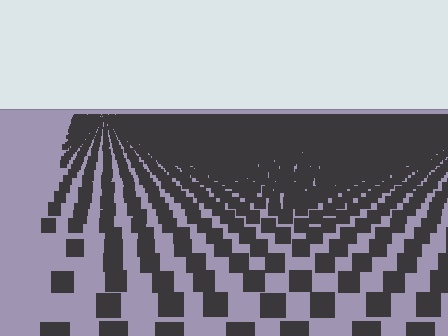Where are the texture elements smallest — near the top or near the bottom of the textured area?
Near the top.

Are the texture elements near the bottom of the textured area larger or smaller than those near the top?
Larger. Near the bottom, elements are closer to the viewer and appear at a bigger on-screen size.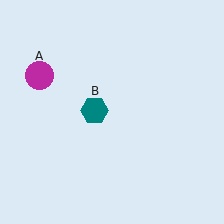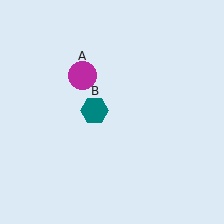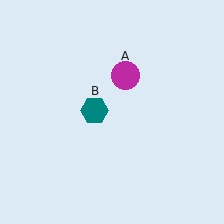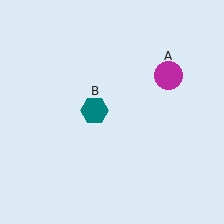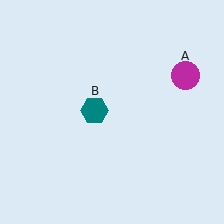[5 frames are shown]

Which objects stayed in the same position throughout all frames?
Teal hexagon (object B) remained stationary.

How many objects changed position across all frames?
1 object changed position: magenta circle (object A).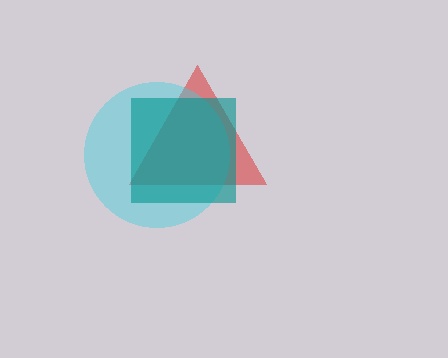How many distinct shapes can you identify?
There are 3 distinct shapes: a red triangle, a cyan circle, a teal square.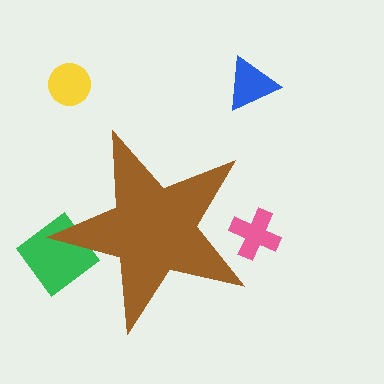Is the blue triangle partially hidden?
No, the blue triangle is fully visible.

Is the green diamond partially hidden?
Yes, the green diamond is partially hidden behind the brown star.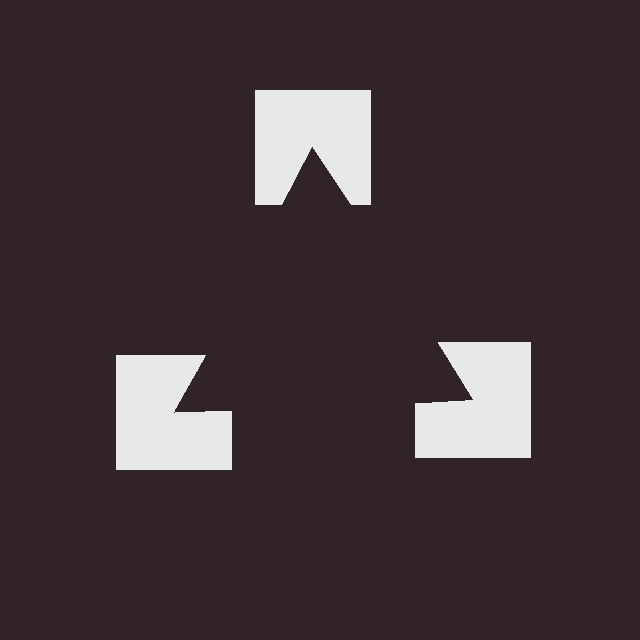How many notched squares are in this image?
There are 3 — one at each vertex of the illusory triangle.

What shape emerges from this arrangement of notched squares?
An illusory triangle — its edges are inferred from the aligned wedge cuts in the notched squares, not physically drawn.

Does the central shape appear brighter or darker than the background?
It typically appears slightly darker than the background, even though no actual brightness change is drawn.